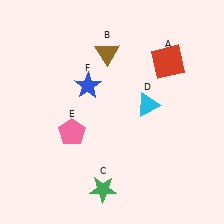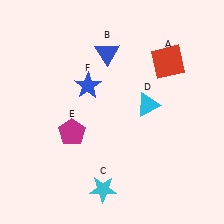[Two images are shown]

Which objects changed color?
B changed from brown to blue. C changed from green to cyan. E changed from pink to magenta.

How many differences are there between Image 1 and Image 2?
There are 3 differences between the two images.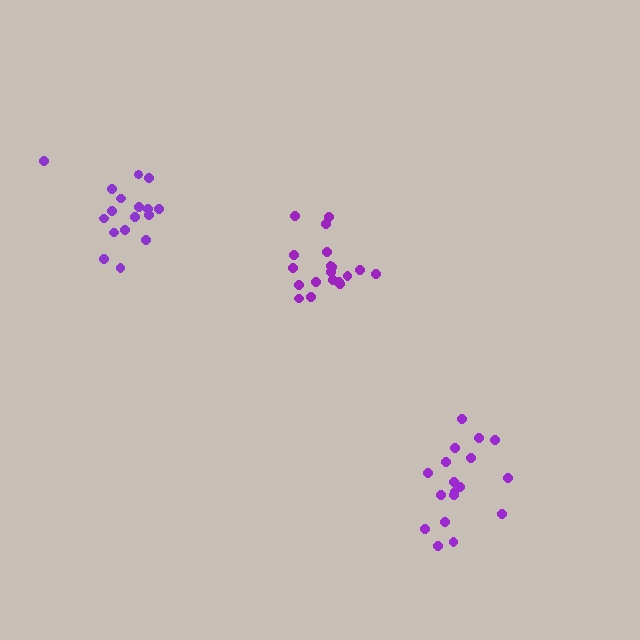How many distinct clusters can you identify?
There are 3 distinct clusters.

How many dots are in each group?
Group 1: 19 dots, Group 2: 18 dots, Group 3: 17 dots (54 total).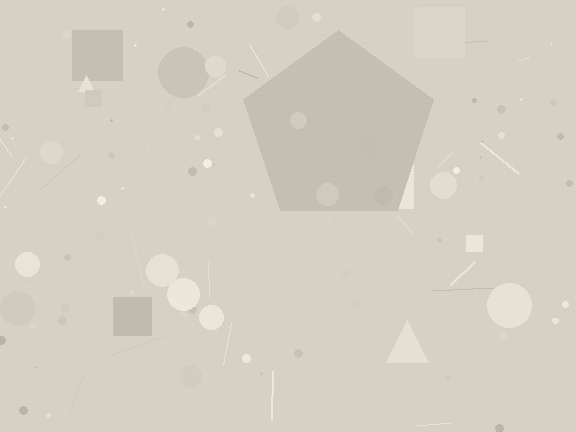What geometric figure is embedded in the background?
A pentagon is embedded in the background.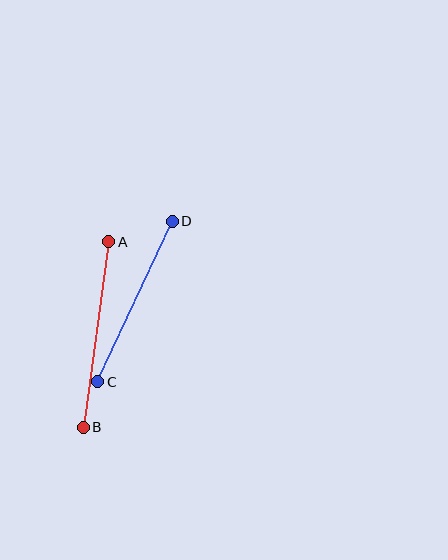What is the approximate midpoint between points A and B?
The midpoint is at approximately (96, 334) pixels.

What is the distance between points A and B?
The distance is approximately 187 pixels.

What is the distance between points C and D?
The distance is approximately 177 pixels.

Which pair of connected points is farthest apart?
Points A and B are farthest apart.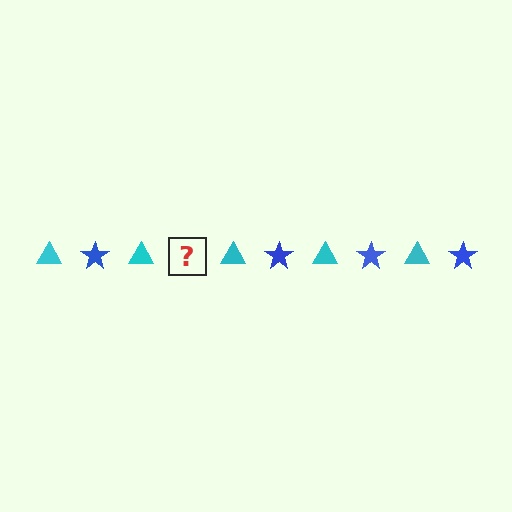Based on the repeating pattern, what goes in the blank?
The blank should be a blue star.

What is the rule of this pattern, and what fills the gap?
The rule is that the pattern alternates between cyan triangle and blue star. The gap should be filled with a blue star.